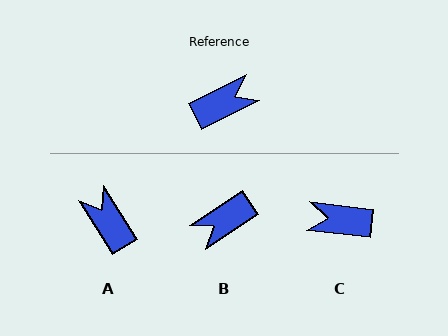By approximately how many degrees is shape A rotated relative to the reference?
Approximately 95 degrees counter-clockwise.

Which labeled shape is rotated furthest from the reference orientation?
B, about 173 degrees away.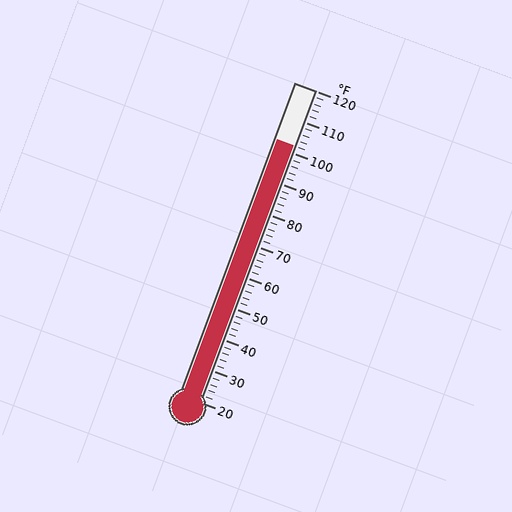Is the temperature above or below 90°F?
The temperature is above 90°F.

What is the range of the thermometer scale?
The thermometer scale ranges from 20°F to 120°F.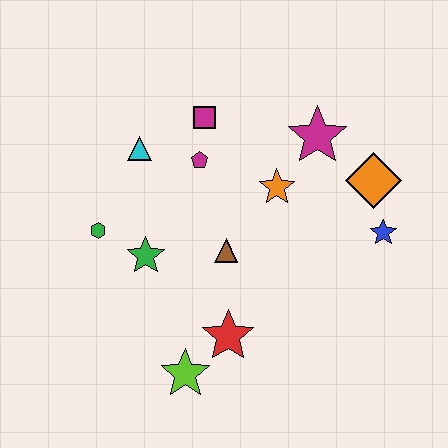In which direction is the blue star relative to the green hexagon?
The blue star is to the right of the green hexagon.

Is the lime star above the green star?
No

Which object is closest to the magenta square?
The magenta pentagon is closest to the magenta square.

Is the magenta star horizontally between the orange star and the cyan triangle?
No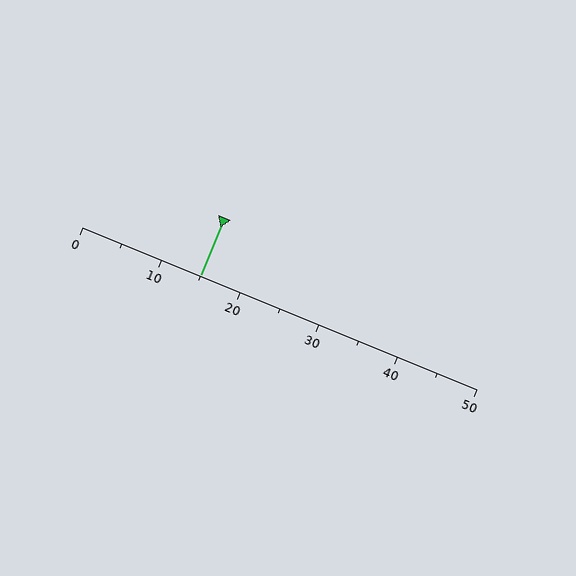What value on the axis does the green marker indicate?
The marker indicates approximately 15.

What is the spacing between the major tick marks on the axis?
The major ticks are spaced 10 apart.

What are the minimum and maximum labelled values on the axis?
The axis runs from 0 to 50.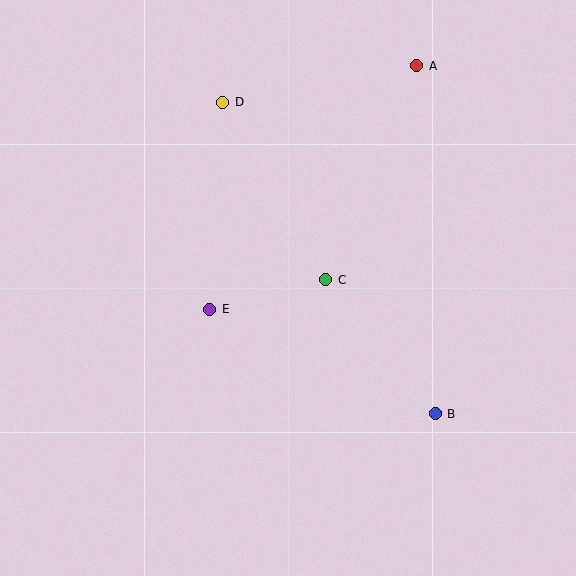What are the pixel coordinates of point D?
Point D is at (223, 102).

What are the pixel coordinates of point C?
Point C is at (326, 280).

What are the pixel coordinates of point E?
Point E is at (210, 309).